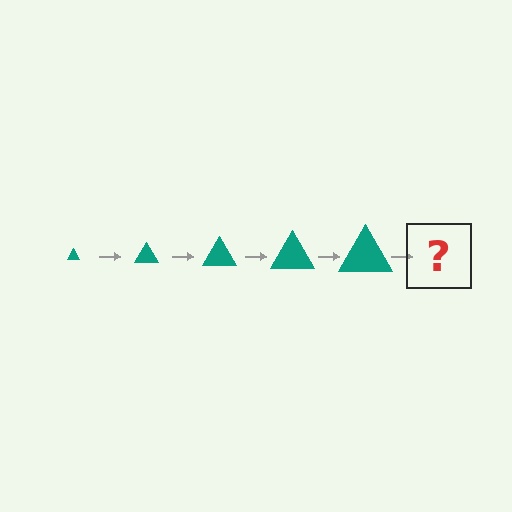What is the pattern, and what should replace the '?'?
The pattern is that the triangle gets progressively larger each step. The '?' should be a teal triangle, larger than the previous one.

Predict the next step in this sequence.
The next step is a teal triangle, larger than the previous one.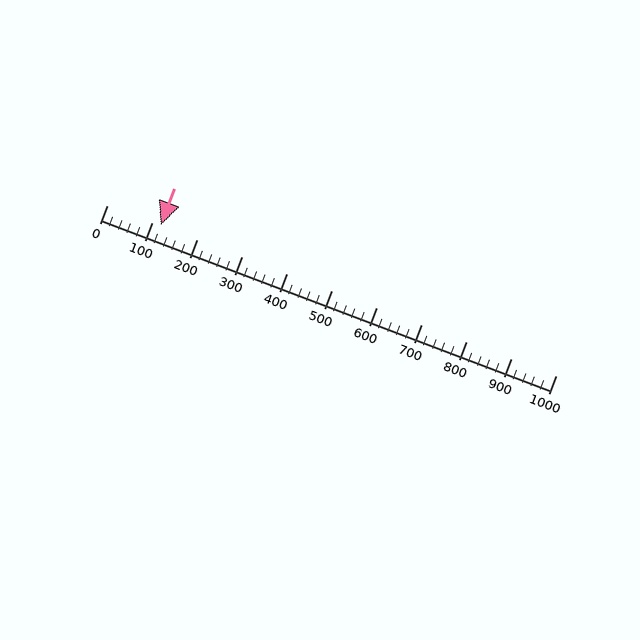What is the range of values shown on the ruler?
The ruler shows values from 0 to 1000.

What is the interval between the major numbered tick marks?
The major tick marks are spaced 100 units apart.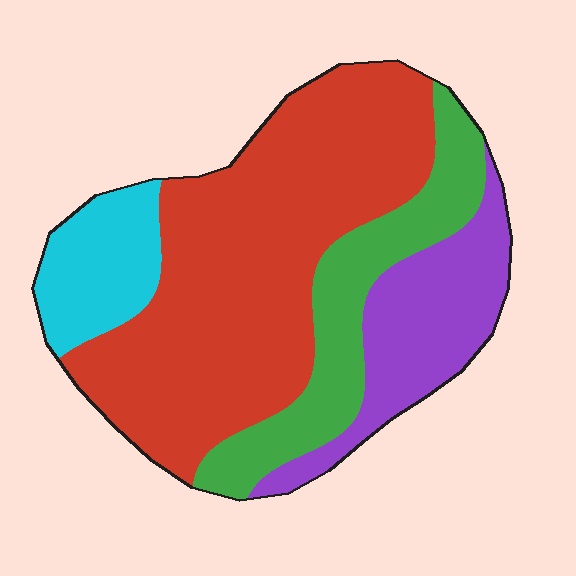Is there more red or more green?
Red.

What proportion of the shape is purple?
Purple covers 18% of the shape.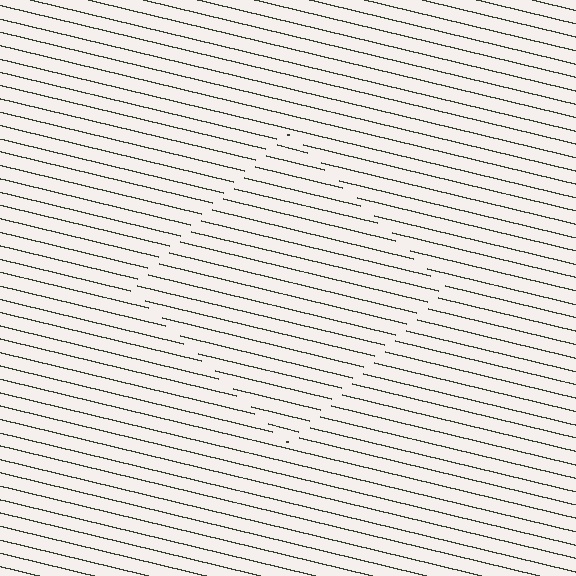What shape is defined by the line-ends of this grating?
An illusory square. The interior of the shape contains the same grating, shifted by half a period — the contour is defined by the phase discontinuity where line-ends from the inner and outer gratings abut.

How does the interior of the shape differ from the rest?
The interior of the shape contains the same grating, shifted by half a period — the contour is defined by the phase discontinuity where line-ends from the inner and outer gratings abut.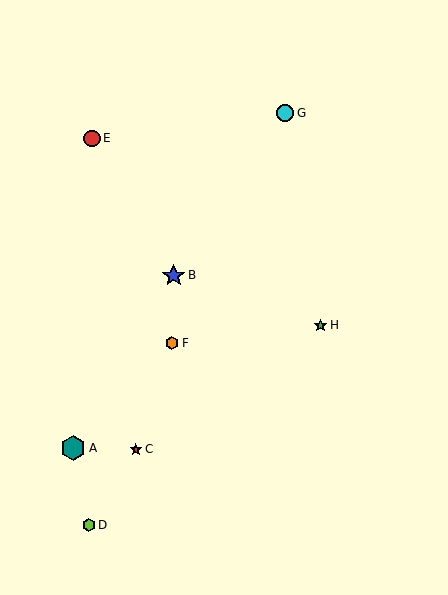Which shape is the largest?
The teal hexagon (labeled A) is the largest.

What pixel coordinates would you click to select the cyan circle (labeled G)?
Click at (285, 113) to select the cyan circle G.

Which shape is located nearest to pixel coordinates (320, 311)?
The green star (labeled H) at (320, 325) is nearest to that location.